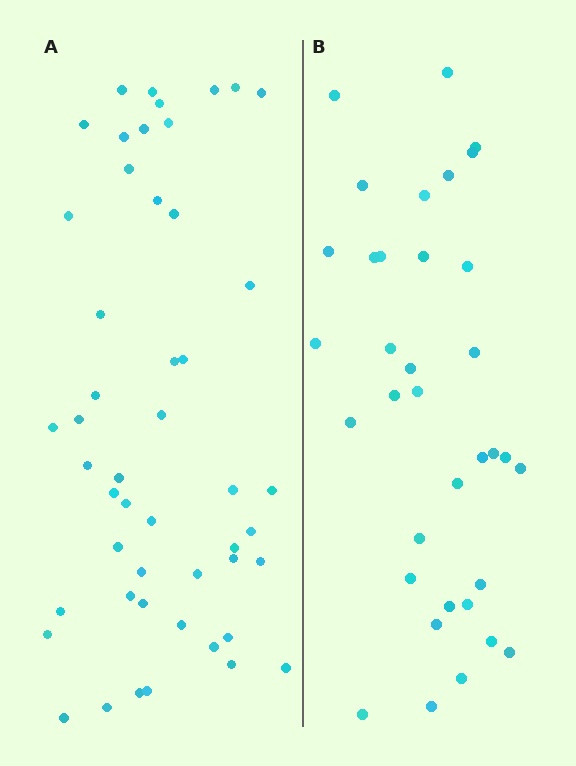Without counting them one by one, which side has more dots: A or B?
Region A (the left region) has more dots.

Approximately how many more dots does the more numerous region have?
Region A has approximately 15 more dots than region B.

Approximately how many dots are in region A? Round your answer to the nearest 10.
About 50 dots. (The exact count is 49, which rounds to 50.)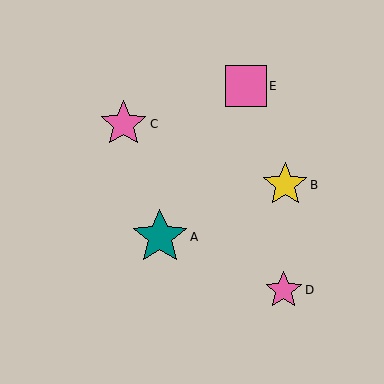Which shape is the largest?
The teal star (labeled A) is the largest.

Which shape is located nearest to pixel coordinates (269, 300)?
The pink star (labeled D) at (284, 290) is nearest to that location.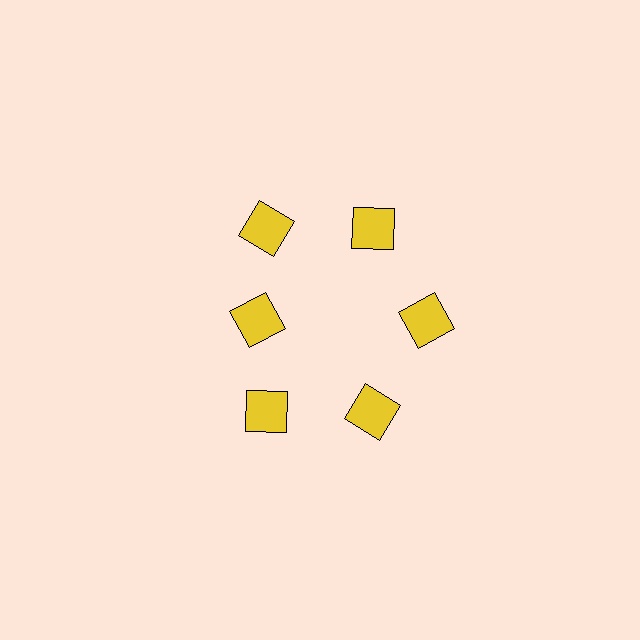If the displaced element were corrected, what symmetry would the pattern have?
It would have 6-fold rotational symmetry — the pattern would map onto itself every 60 degrees.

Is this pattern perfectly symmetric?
No. The 6 yellow squares are arranged in a ring, but one element near the 9 o'clock position is pulled inward toward the center, breaking the 6-fold rotational symmetry.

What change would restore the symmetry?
The symmetry would be restored by moving it outward, back onto the ring so that all 6 squares sit at equal angles and equal distance from the center.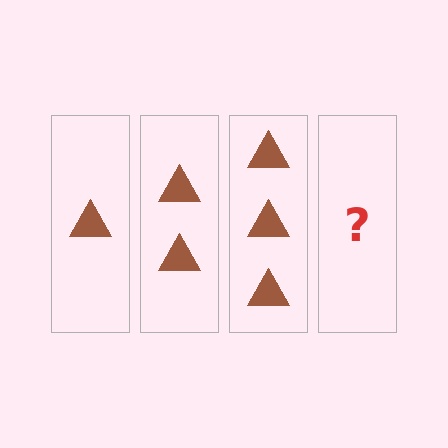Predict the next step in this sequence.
The next step is 4 triangles.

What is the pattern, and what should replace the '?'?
The pattern is that each step adds one more triangle. The '?' should be 4 triangles.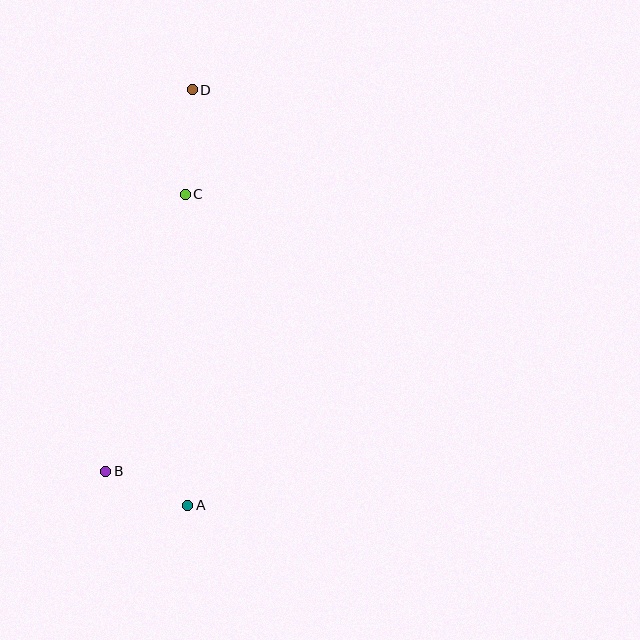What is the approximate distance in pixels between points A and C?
The distance between A and C is approximately 311 pixels.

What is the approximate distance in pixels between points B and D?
The distance between B and D is approximately 391 pixels.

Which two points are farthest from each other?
Points A and D are farthest from each other.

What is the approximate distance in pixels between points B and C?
The distance between B and C is approximately 288 pixels.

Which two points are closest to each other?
Points A and B are closest to each other.